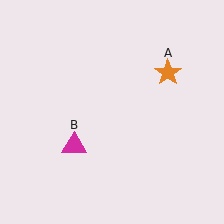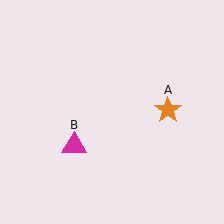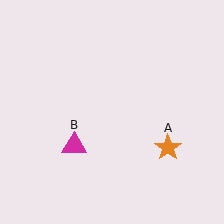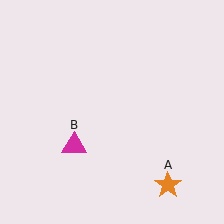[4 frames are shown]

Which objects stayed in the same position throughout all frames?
Magenta triangle (object B) remained stationary.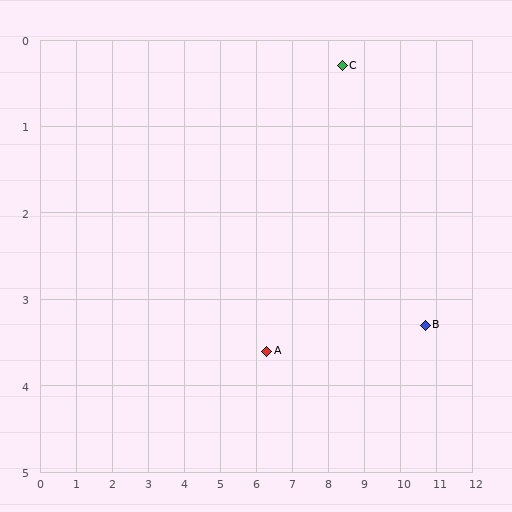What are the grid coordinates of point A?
Point A is at approximately (6.3, 3.6).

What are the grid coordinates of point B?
Point B is at approximately (10.7, 3.3).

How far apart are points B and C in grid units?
Points B and C are about 3.8 grid units apart.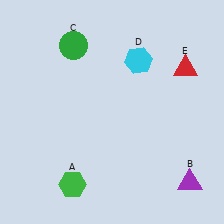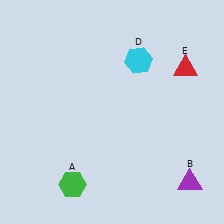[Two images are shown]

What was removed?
The green circle (C) was removed in Image 2.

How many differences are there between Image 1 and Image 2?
There is 1 difference between the two images.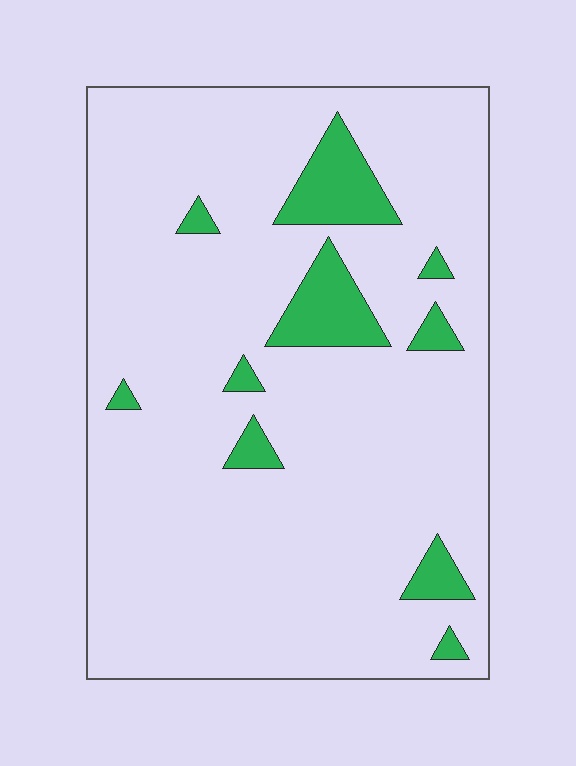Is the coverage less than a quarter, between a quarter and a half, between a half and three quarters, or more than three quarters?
Less than a quarter.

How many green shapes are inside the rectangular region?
10.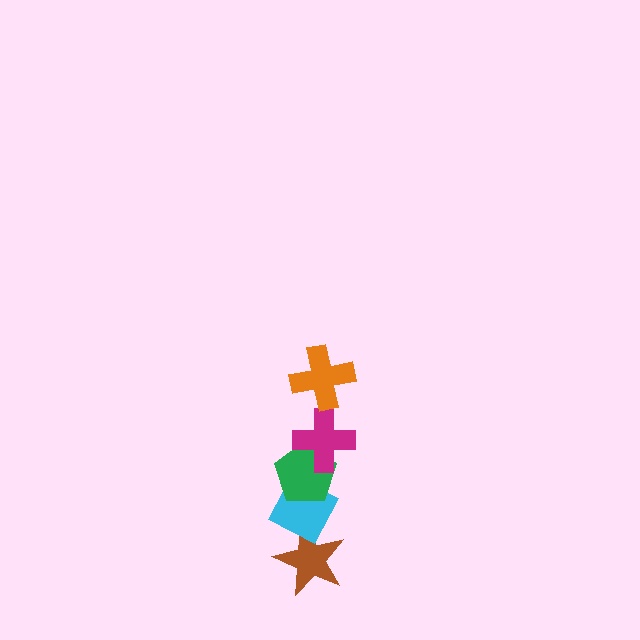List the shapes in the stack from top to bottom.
From top to bottom: the orange cross, the magenta cross, the green pentagon, the cyan diamond, the brown star.